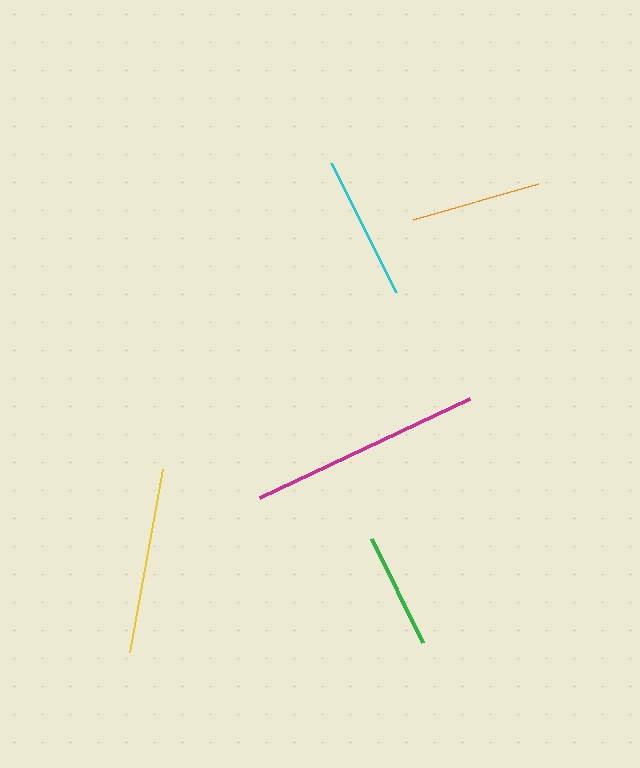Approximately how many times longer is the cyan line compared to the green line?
The cyan line is approximately 1.2 times the length of the green line.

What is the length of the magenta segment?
The magenta segment is approximately 232 pixels long.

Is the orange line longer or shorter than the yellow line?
The yellow line is longer than the orange line.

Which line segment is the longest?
The magenta line is the longest at approximately 232 pixels.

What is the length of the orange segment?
The orange segment is approximately 130 pixels long.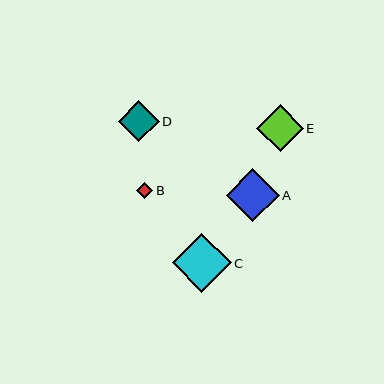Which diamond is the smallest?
Diamond B is the smallest with a size of approximately 16 pixels.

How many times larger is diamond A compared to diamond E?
Diamond A is approximately 1.1 times the size of diamond E.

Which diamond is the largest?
Diamond C is the largest with a size of approximately 59 pixels.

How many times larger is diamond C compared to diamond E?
Diamond C is approximately 1.3 times the size of diamond E.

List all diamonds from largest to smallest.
From largest to smallest: C, A, E, D, B.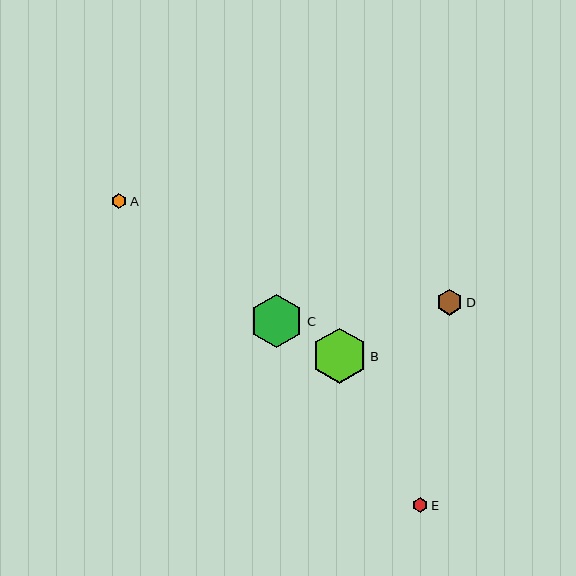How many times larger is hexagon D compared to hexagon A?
Hexagon D is approximately 1.6 times the size of hexagon A.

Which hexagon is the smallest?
Hexagon E is the smallest with a size of approximately 15 pixels.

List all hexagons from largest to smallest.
From largest to smallest: B, C, D, A, E.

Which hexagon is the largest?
Hexagon B is the largest with a size of approximately 55 pixels.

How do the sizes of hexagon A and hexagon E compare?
Hexagon A and hexagon E are approximately the same size.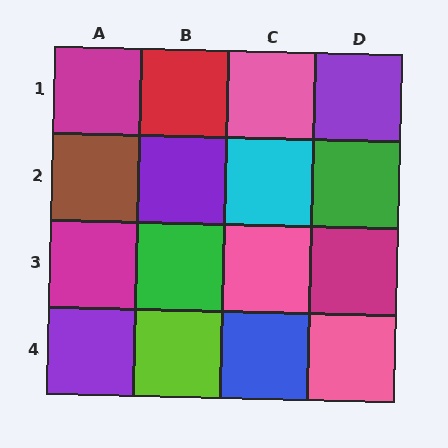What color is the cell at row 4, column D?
Pink.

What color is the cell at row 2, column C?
Cyan.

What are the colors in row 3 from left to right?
Magenta, green, pink, magenta.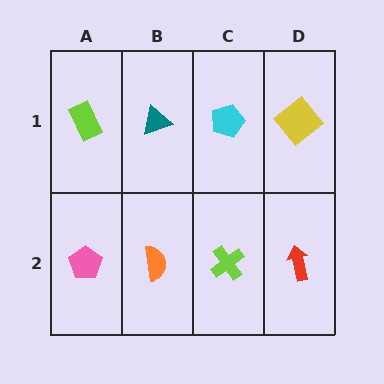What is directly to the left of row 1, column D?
A cyan pentagon.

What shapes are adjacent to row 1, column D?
A red arrow (row 2, column D), a cyan pentagon (row 1, column C).